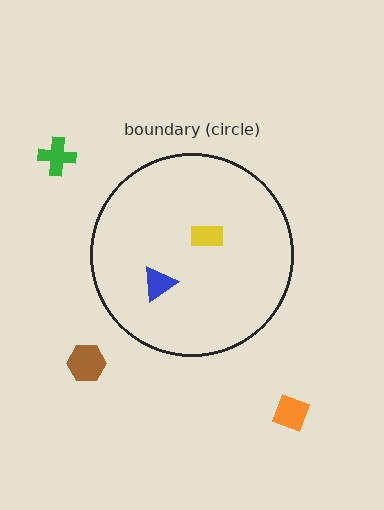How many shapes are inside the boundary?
2 inside, 3 outside.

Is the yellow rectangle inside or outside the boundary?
Inside.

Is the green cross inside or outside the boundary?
Outside.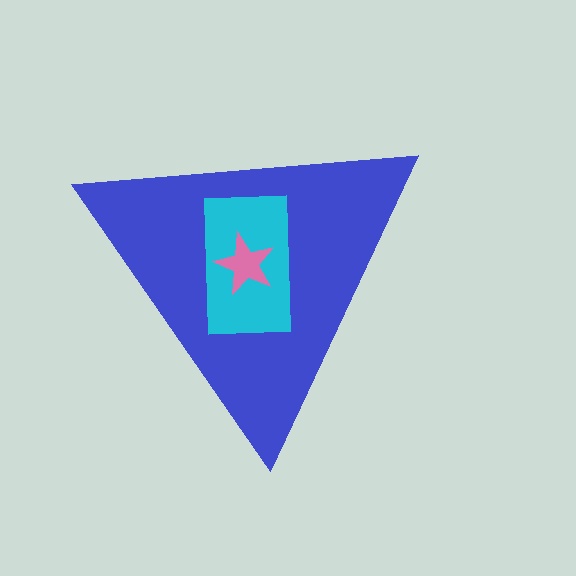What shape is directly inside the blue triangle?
The cyan rectangle.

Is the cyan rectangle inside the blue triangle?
Yes.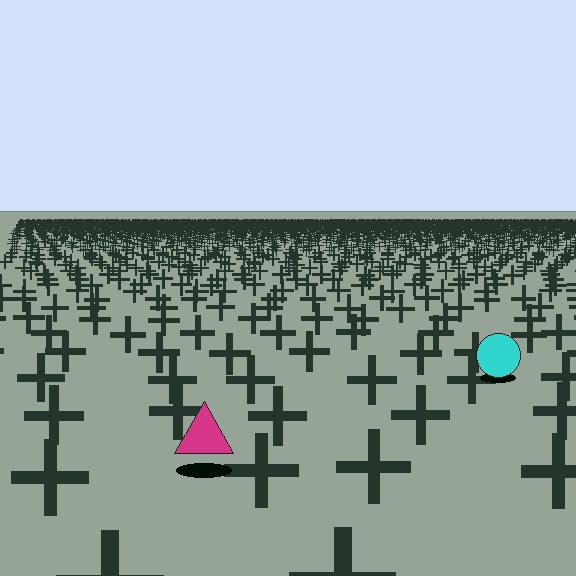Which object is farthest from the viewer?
The cyan circle is farthest from the viewer. It appears smaller and the ground texture around it is denser.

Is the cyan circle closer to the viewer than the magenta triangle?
No. The magenta triangle is closer — you can tell from the texture gradient: the ground texture is coarser near it.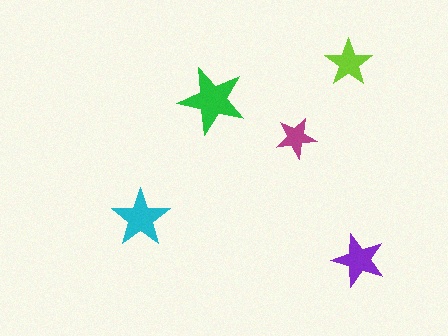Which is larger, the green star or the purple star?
The green one.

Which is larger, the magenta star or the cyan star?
The cyan one.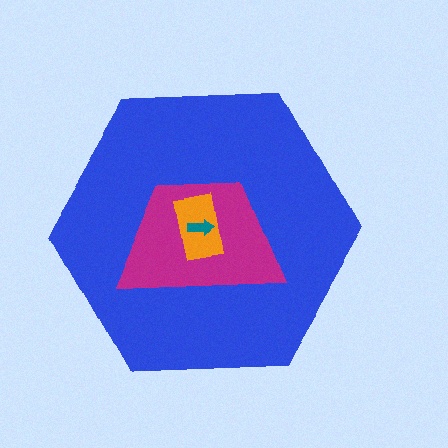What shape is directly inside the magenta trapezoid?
The orange rectangle.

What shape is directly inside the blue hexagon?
The magenta trapezoid.